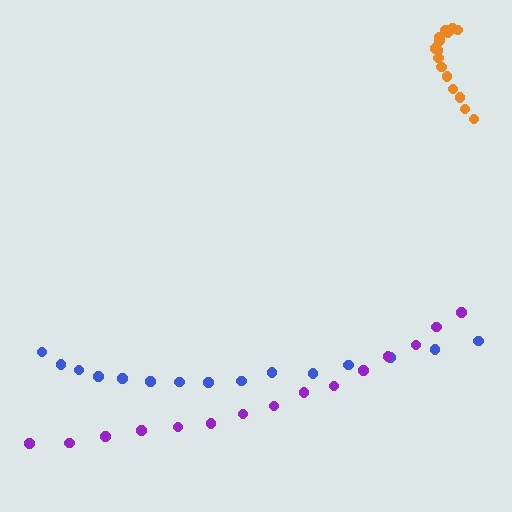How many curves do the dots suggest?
There are 3 distinct paths.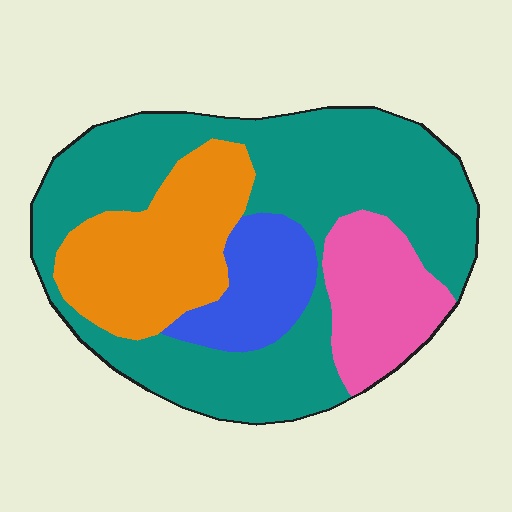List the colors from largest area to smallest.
From largest to smallest: teal, orange, pink, blue.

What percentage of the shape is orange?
Orange covers 21% of the shape.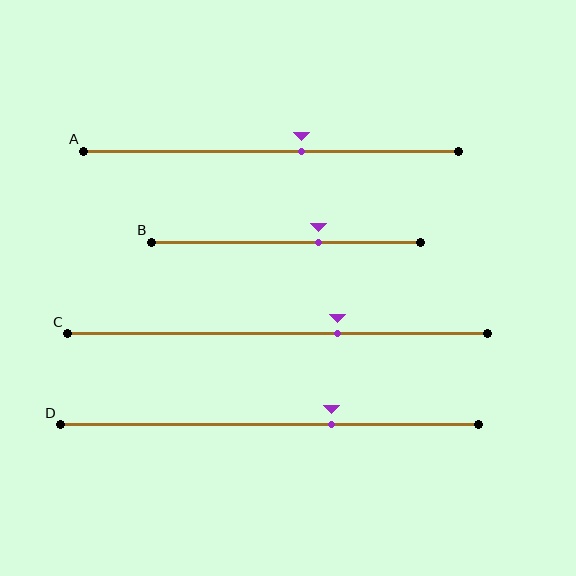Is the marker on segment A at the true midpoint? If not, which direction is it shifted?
No, the marker on segment A is shifted to the right by about 8% of the segment length.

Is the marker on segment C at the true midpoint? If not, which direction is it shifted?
No, the marker on segment C is shifted to the right by about 14% of the segment length.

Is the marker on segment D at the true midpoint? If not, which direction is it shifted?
No, the marker on segment D is shifted to the right by about 15% of the segment length.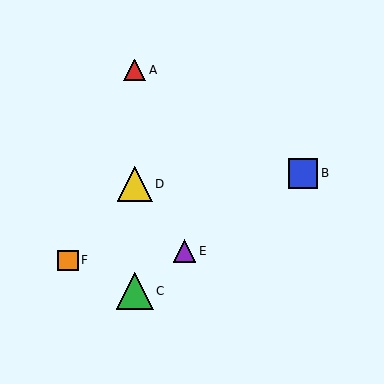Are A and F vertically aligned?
No, A is at x≈135 and F is at x≈68.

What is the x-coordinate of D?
Object D is at x≈135.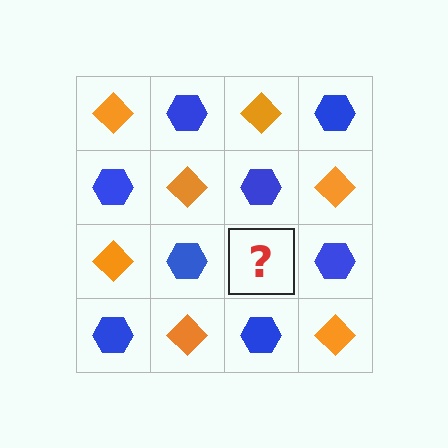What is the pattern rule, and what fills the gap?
The rule is that it alternates orange diamond and blue hexagon in a checkerboard pattern. The gap should be filled with an orange diamond.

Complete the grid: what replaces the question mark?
The question mark should be replaced with an orange diamond.